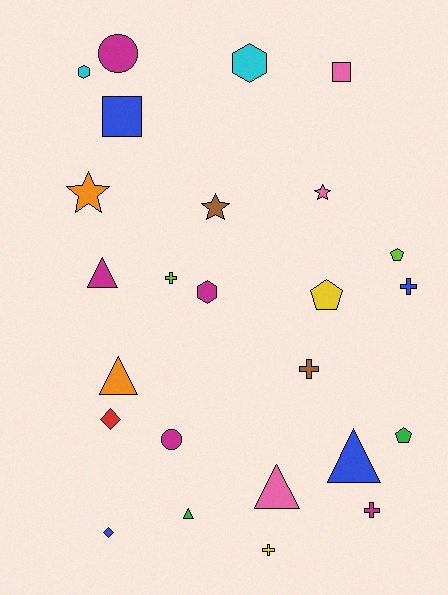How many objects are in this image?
There are 25 objects.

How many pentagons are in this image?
There are 3 pentagons.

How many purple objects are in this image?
There are no purple objects.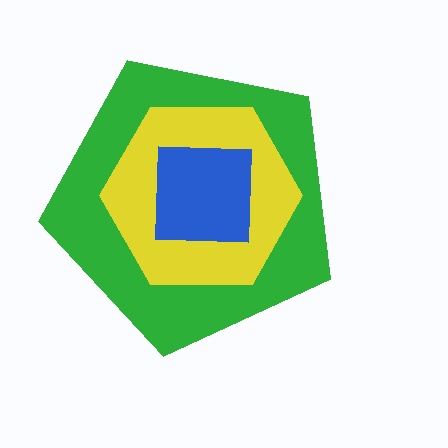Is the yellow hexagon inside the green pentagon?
Yes.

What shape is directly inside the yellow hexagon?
The blue square.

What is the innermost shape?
The blue square.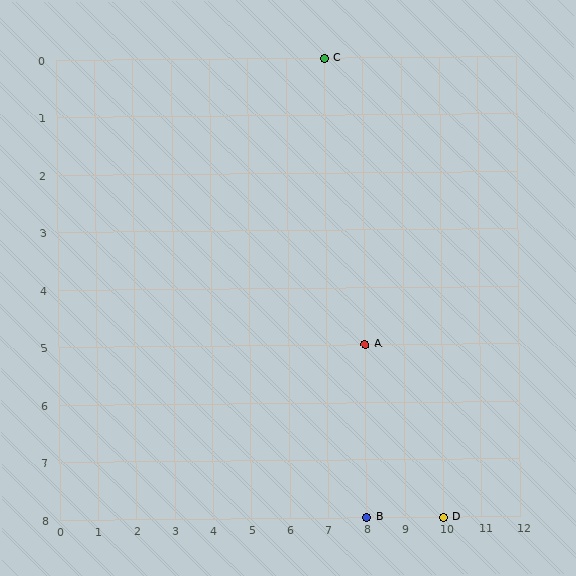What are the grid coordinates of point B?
Point B is at grid coordinates (8, 8).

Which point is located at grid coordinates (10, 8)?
Point D is at (10, 8).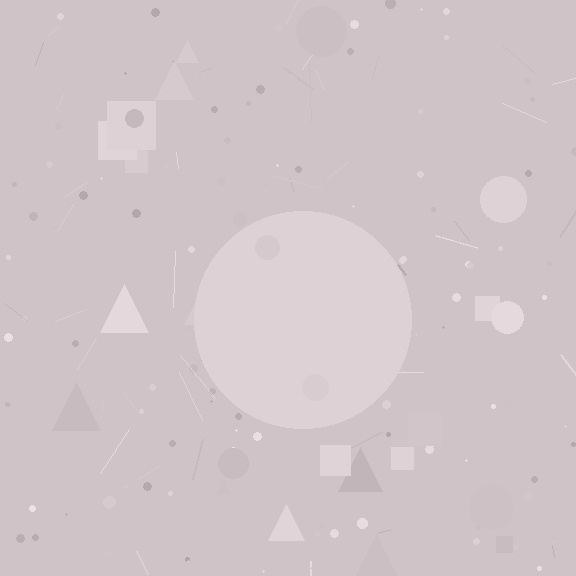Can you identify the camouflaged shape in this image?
The camouflaged shape is a circle.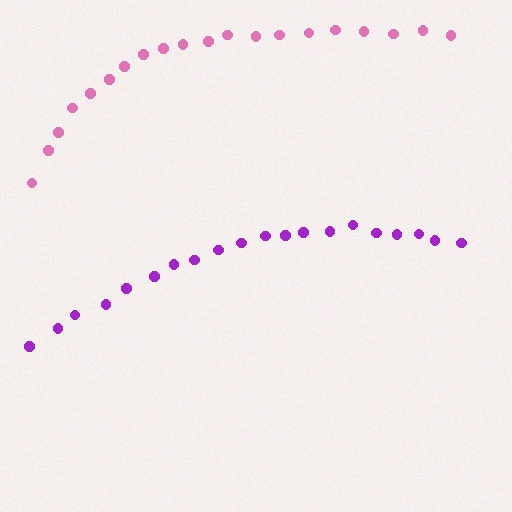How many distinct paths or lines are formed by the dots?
There are 2 distinct paths.